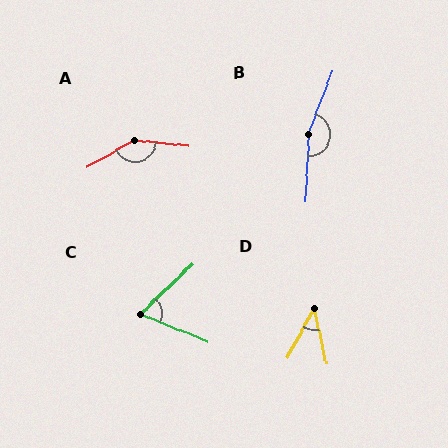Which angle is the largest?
B, at approximately 162 degrees.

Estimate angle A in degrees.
Approximately 145 degrees.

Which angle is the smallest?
D, at approximately 41 degrees.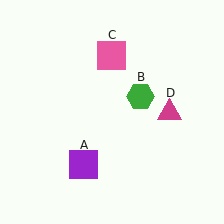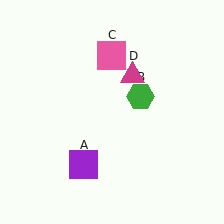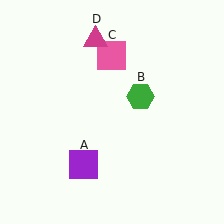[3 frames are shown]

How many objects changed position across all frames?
1 object changed position: magenta triangle (object D).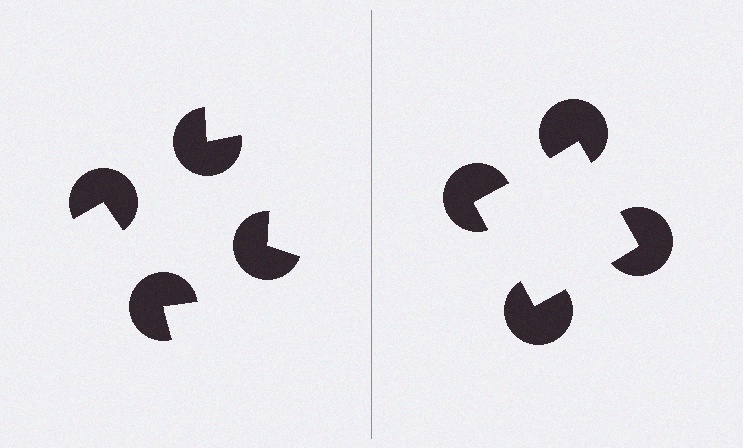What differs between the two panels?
The pac-man discs are positioned identically on both sides; only the wedge orientations differ. On the right they align to a square; on the left they are misaligned.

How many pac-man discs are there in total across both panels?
8 — 4 on each side.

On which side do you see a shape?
An illusory square appears on the right side. On the left side the wedge cuts are rotated, so no coherent shape forms.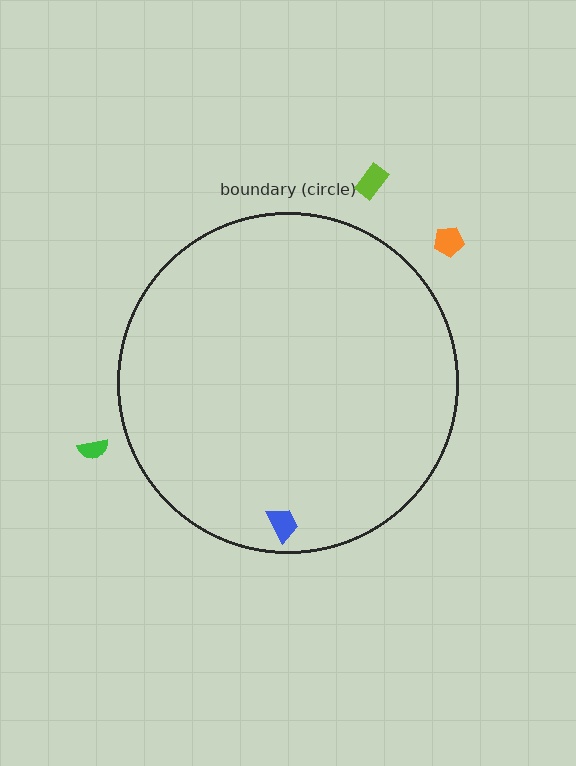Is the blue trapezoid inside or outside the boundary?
Inside.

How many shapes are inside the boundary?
1 inside, 3 outside.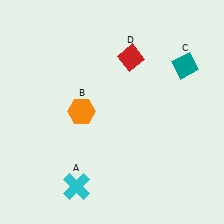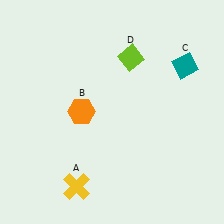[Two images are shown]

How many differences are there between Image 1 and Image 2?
There are 2 differences between the two images.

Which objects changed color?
A changed from cyan to yellow. D changed from red to lime.